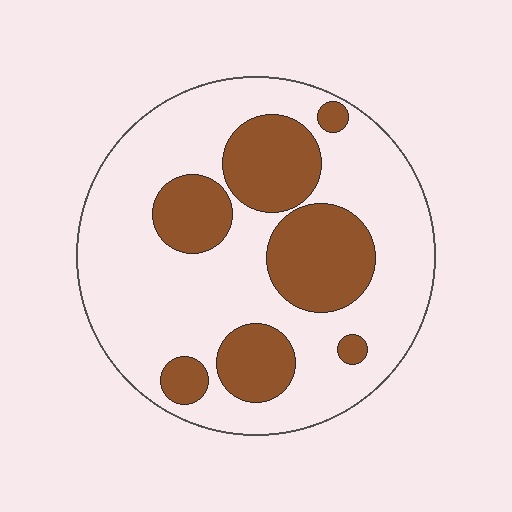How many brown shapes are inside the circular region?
7.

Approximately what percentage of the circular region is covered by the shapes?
Approximately 30%.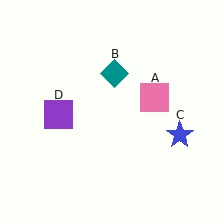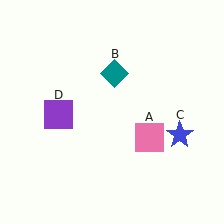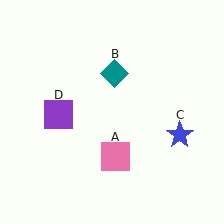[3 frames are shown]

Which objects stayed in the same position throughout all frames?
Teal diamond (object B) and blue star (object C) and purple square (object D) remained stationary.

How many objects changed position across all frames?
1 object changed position: pink square (object A).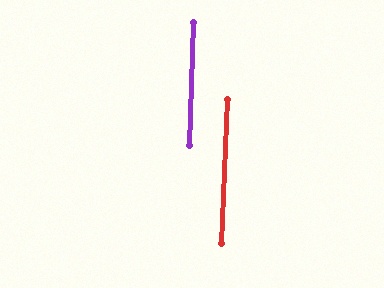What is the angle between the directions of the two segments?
Approximately 1 degree.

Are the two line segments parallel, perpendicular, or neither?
Parallel — their directions differ by only 0.6°.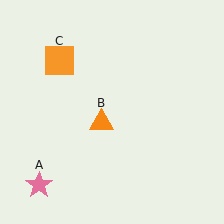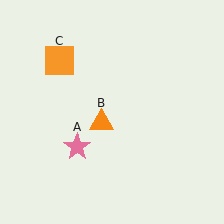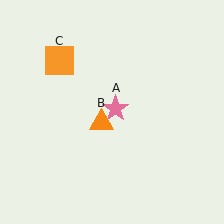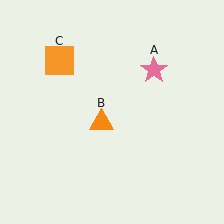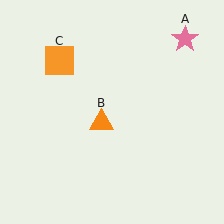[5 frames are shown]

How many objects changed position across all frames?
1 object changed position: pink star (object A).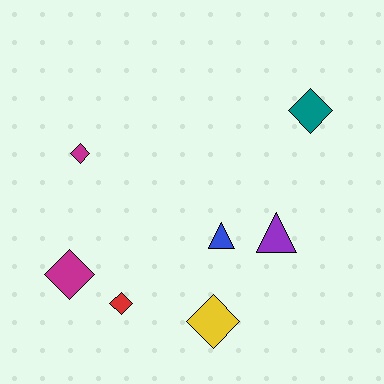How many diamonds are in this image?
There are 5 diamonds.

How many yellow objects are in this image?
There is 1 yellow object.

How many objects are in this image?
There are 7 objects.